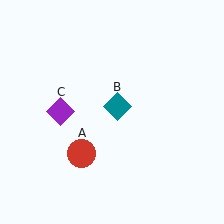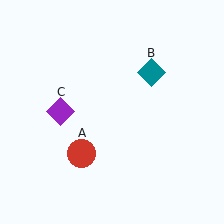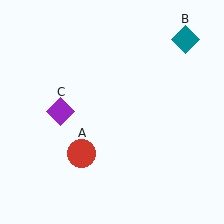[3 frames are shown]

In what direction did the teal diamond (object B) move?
The teal diamond (object B) moved up and to the right.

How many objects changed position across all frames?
1 object changed position: teal diamond (object B).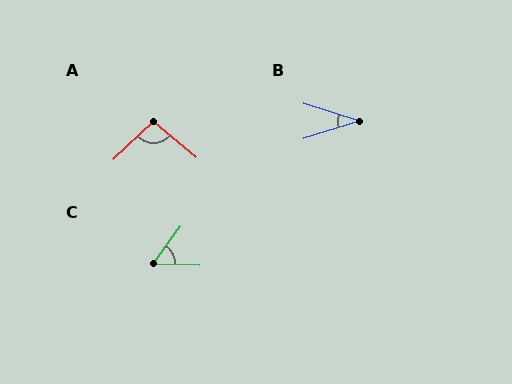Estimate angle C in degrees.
Approximately 56 degrees.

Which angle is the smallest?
B, at approximately 35 degrees.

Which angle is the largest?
A, at approximately 96 degrees.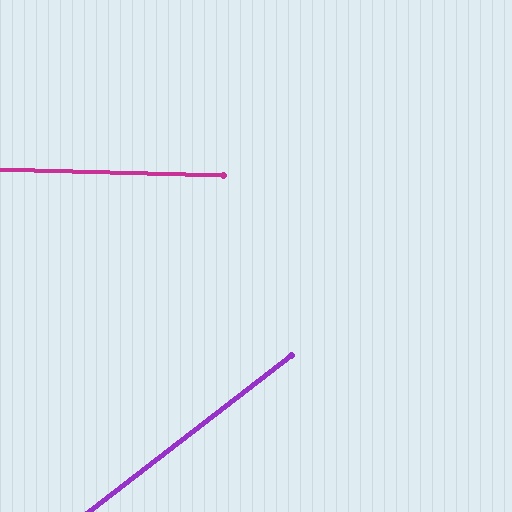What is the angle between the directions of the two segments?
Approximately 39 degrees.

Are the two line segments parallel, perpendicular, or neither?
Neither parallel nor perpendicular — they differ by about 39°.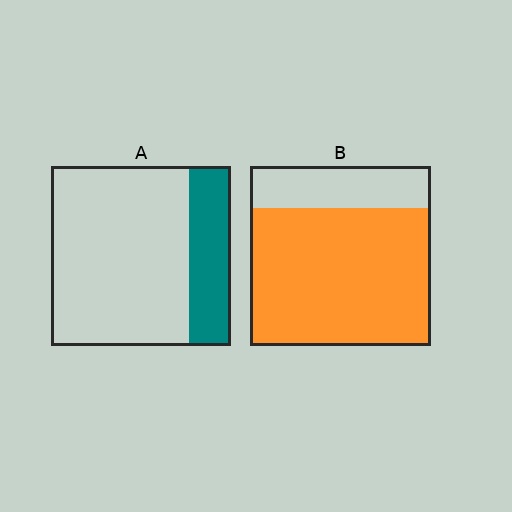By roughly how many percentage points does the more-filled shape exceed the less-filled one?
By roughly 55 percentage points (B over A).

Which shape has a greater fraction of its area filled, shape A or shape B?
Shape B.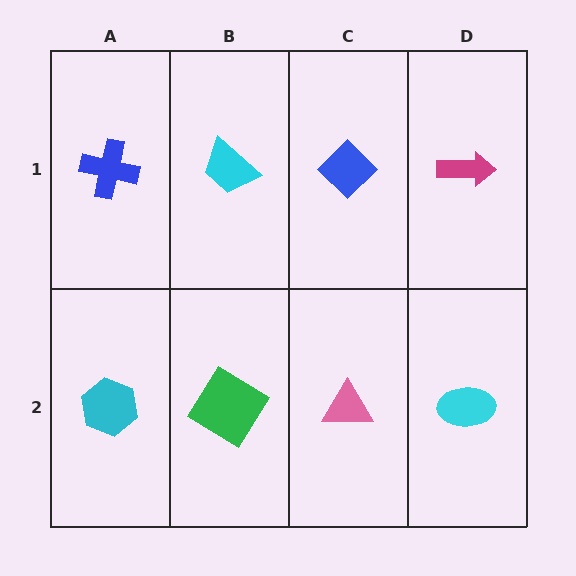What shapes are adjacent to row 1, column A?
A cyan hexagon (row 2, column A), a cyan trapezoid (row 1, column B).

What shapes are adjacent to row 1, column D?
A cyan ellipse (row 2, column D), a blue diamond (row 1, column C).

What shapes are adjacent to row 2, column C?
A blue diamond (row 1, column C), a green diamond (row 2, column B), a cyan ellipse (row 2, column D).